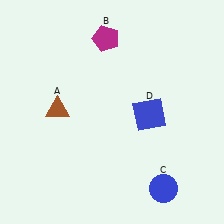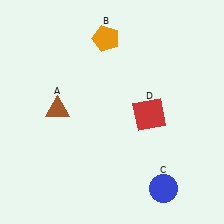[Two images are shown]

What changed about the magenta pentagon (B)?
In Image 1, B is magenta. In Image 2, it changed to orange.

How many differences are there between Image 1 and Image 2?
There are 2 differences between the two images.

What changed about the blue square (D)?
In Image 1, D is blue. In Image 2, it changed to red.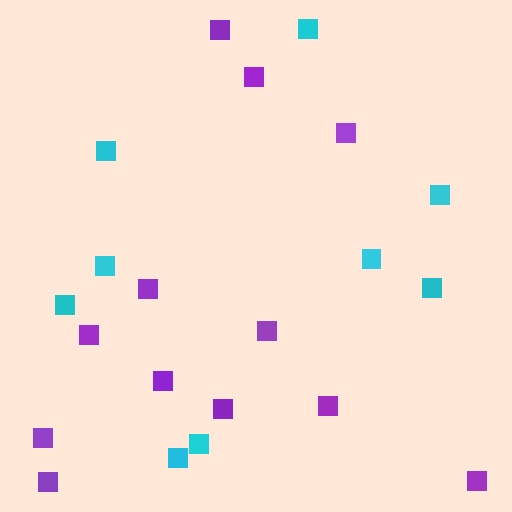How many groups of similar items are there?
There are 2 groups: one group of purple squares (12) and one group of cyan squares (9).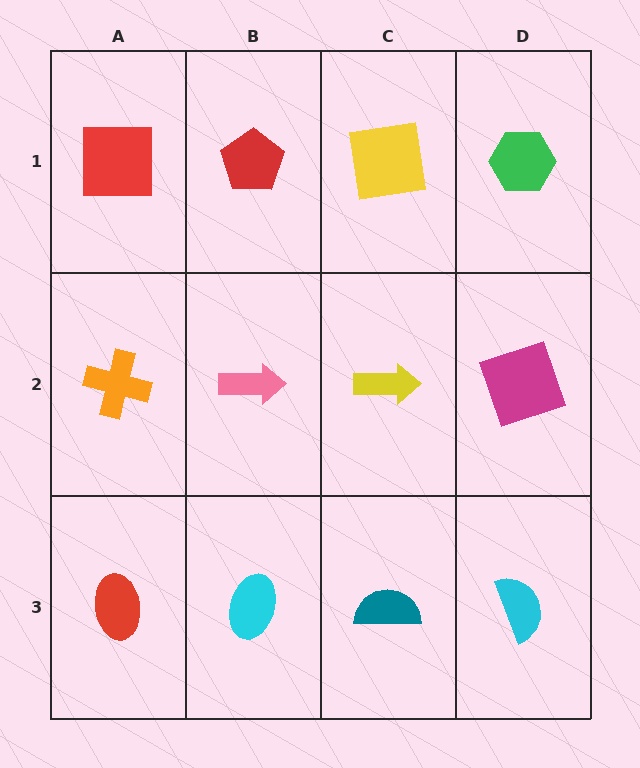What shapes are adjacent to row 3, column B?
A pink arrow (row 2, column B), a red ellipse (row 3, column A), a teal semicircle (row 3, column C).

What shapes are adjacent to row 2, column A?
A red square (row 1, column A), a red ellipse (row 3, column A), a pink arrow (row 2, column B).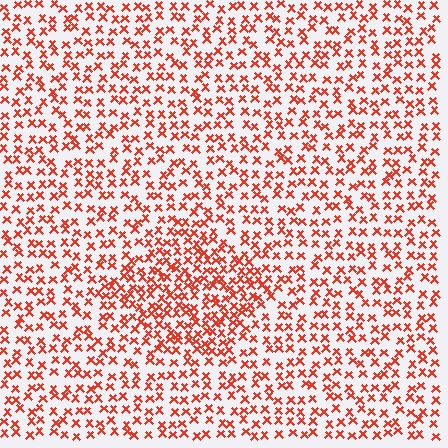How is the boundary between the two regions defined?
The boundary is defined by a change in element density (approximately 1.7x ratio). All elements are the same color, size, and shape.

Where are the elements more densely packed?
The elements are more densely packed inside the diamond boundary.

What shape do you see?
I see a diamond.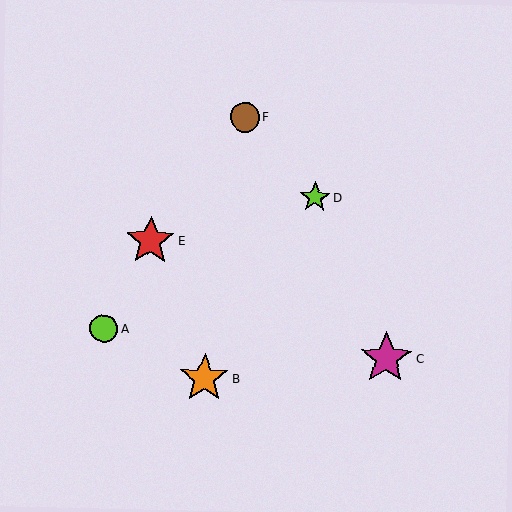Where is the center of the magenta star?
The center of the magenta star is at (386, 358).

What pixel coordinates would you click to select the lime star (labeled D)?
Click at (315, 197) to select the lime star D.